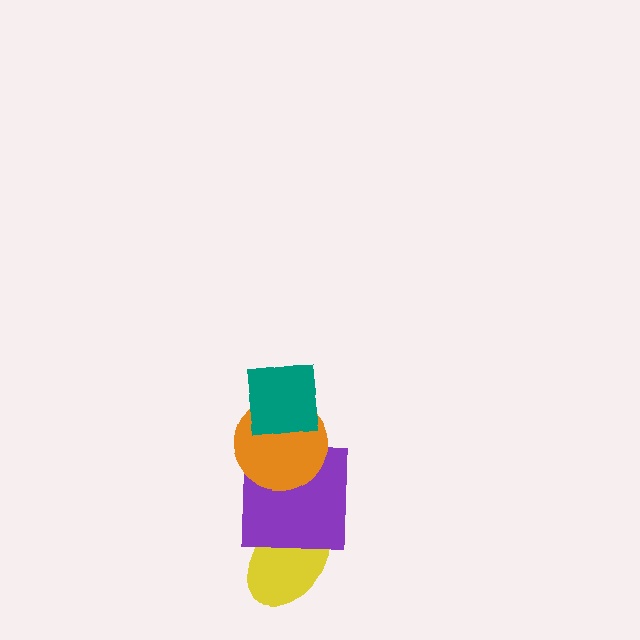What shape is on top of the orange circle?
The teal square is on top of the orange circle.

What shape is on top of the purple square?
The orange circle is on top of the purple square.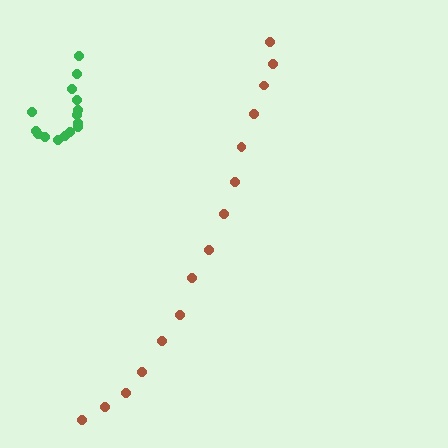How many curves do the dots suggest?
There are 2 distinct paths.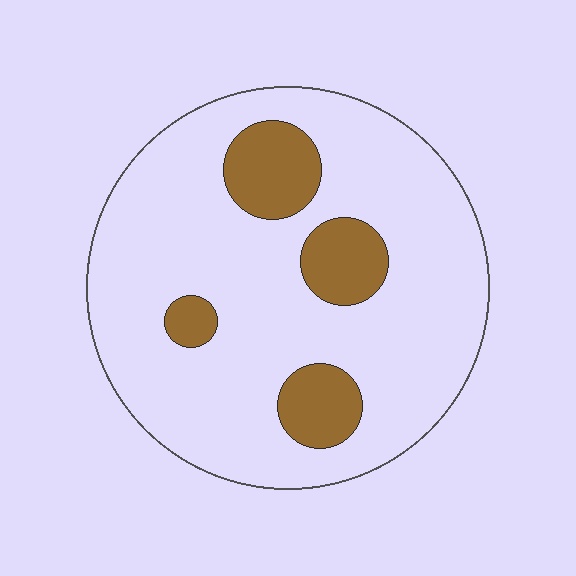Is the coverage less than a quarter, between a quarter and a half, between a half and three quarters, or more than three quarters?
Less than a quarter.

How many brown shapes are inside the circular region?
4.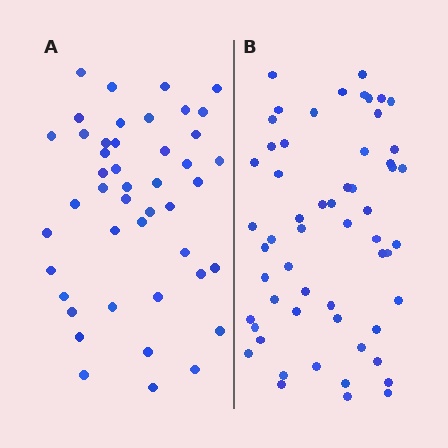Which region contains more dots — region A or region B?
Region B (the right region) has more dots.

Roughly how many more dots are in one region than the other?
Region B has roughly 12 or so more dots than region A.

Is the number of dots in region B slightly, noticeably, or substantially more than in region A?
Region B has noticeably more, but not dramatically so. The ratio is roughly 1.3 to 1.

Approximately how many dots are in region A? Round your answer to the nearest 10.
About 40 dots. (The exact count is 45, which rounds to 40.)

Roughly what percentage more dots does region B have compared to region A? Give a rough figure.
About 25% more.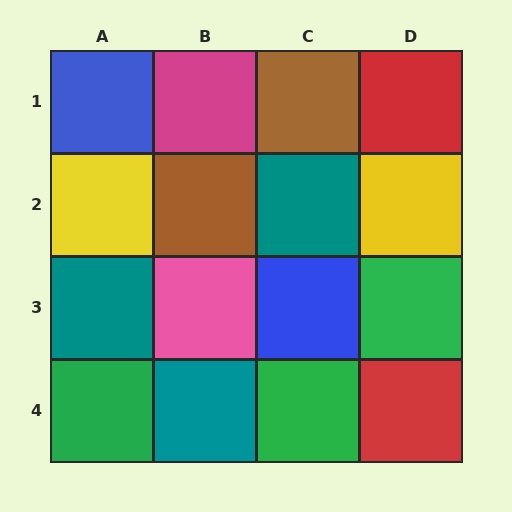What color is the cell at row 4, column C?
Green.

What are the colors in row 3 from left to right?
Teal, pink, blue, green.